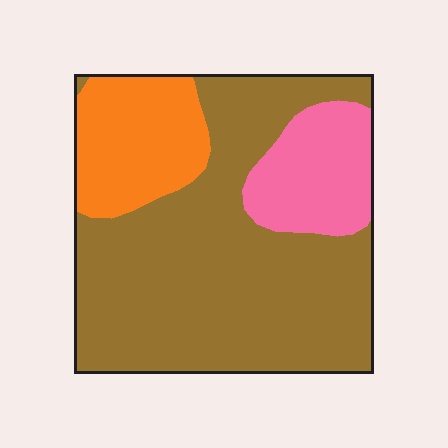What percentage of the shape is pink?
Pink takes up about one sixth (1/6) of the shape.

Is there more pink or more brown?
Brown.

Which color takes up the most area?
Brown, at roughly 65%.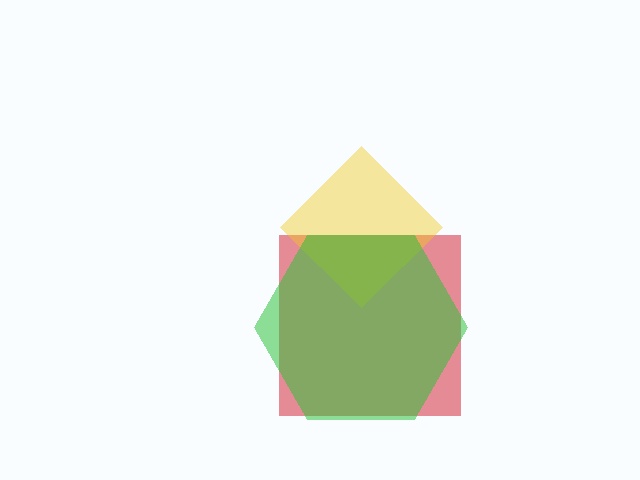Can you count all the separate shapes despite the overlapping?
Yes, there are 3 separate shapes.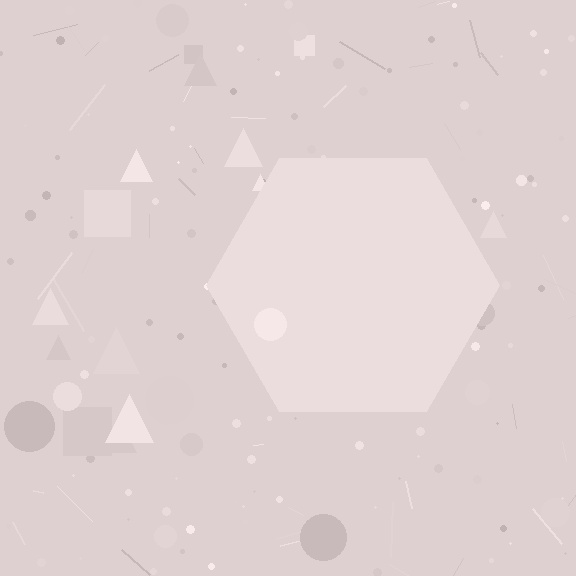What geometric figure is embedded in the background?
A hexagon is embedded in the background.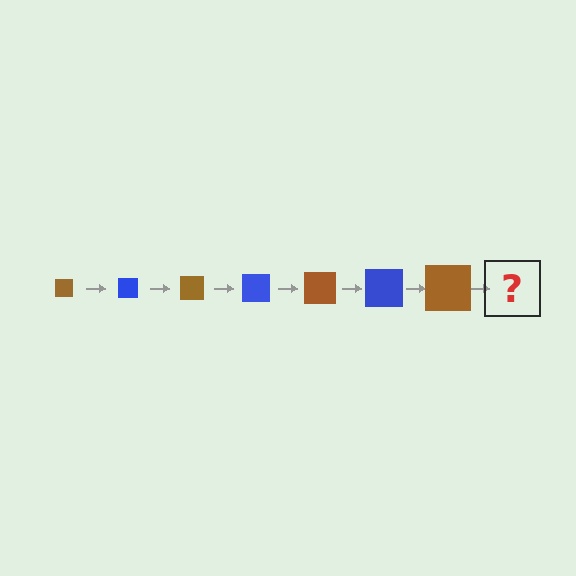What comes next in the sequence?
The next element should be a blue square, larger than the previous one.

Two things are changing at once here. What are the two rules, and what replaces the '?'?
The two rules are that the square grows larger each step and the color cycles through brown and blue. The '?' should be a blue square, larger than the previous one.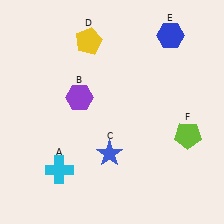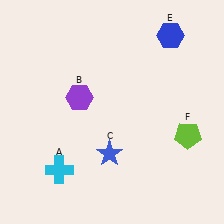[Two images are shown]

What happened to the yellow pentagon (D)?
The yellow pentagon (D) was removed in Image 2. It was in the top-left area of Image 1.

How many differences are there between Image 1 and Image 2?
There is 1 difference between the two images.